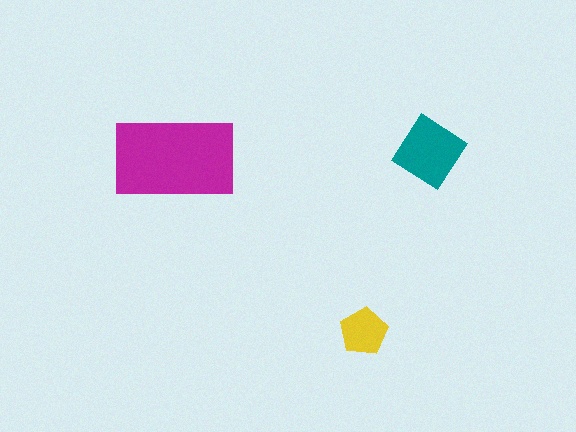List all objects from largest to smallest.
The magenta rectangle, the teal diamond, the yellow pentagon.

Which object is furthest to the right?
The teal diamond is rightmost.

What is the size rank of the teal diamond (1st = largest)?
2nd.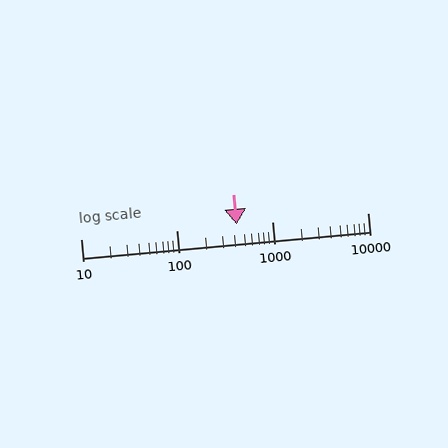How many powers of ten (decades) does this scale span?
The scale spans 3 decades, from 10 to 10000.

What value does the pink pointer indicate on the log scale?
The pointer indicates approximately 430.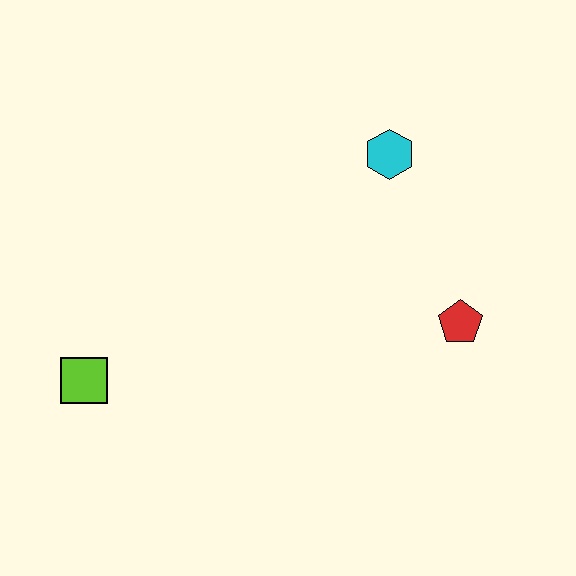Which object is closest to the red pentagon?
The cyan hexagon is closest to the red pentagon.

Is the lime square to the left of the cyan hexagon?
Yes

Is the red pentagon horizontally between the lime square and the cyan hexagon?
No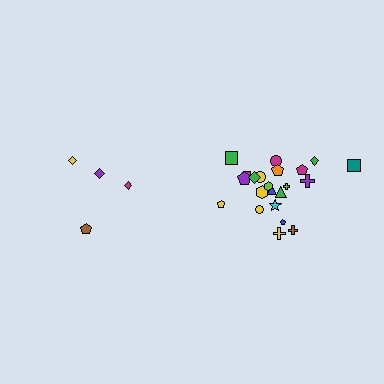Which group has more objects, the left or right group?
The right group.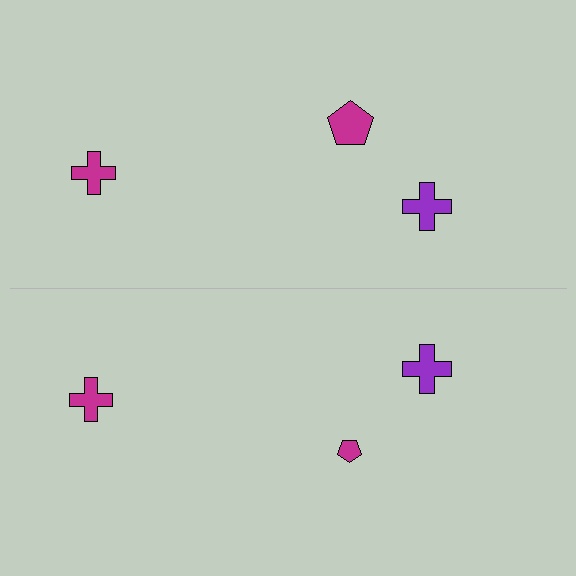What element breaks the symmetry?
The magenta pentagon on the bottom side has a different size than its mirror counterpart.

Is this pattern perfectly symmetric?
No, the pattern is not perfectly symmetric. The magenta pentagon on the bottom side has a different size than its mirror counterpart.